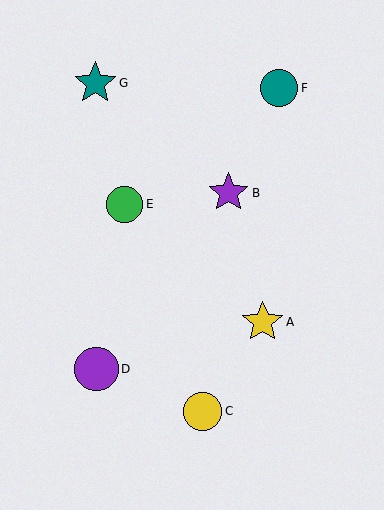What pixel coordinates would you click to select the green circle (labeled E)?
Click at (125, 204) to select the green circle E.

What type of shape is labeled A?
Shape A is a yellow star.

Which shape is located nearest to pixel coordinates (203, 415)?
The yellow circle (labeled C) at (203, 411) is nearest to that location.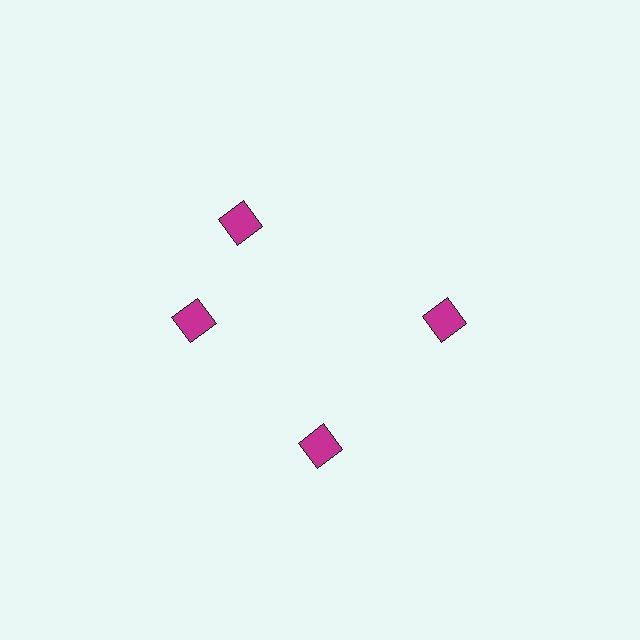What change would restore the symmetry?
The symmetry would be restored by rotating it back into even spacing with its neighbors so that all 4 diamonds sit at equal angles and equal distance from the center.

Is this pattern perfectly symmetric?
No. The 4 magenta diamonds are arranged in a ring, but one element near the 12 o'clock position is rotated out of alignment along the ring, breaking the 4-fold rotational symmetry.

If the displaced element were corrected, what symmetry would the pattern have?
It would have 4-fold rotational symmetry — the pattern would map onto itself every 90 degrees.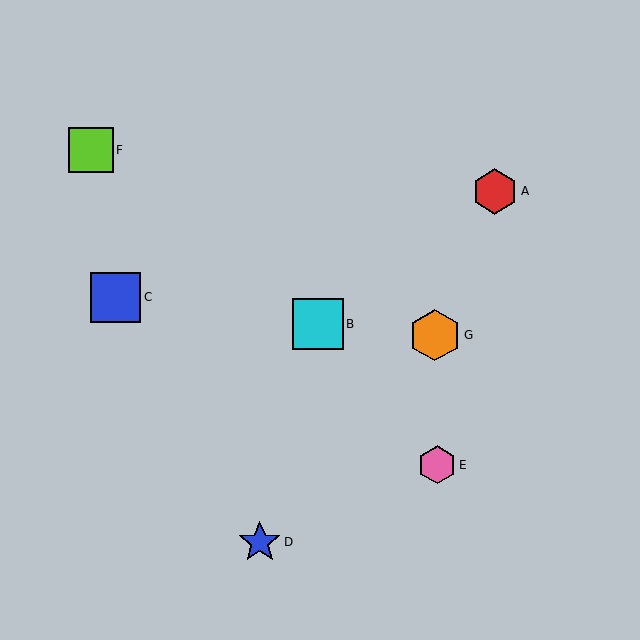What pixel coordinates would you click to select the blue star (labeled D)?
Click at (260, 542) to select the blue star D.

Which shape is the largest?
The orange hexagon (labeled G) is the largest.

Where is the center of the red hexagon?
The center of the red hexagon is at (495, 192).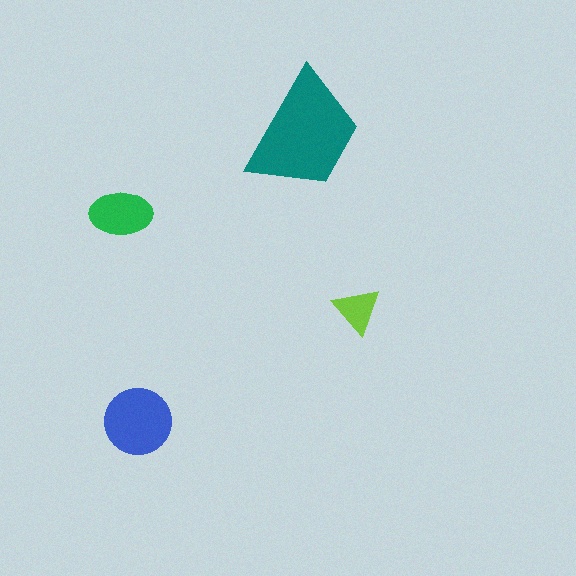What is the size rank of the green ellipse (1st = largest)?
3rd.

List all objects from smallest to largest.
The lime triangle, the green ellipse, the blue circle, the teal trapezoid.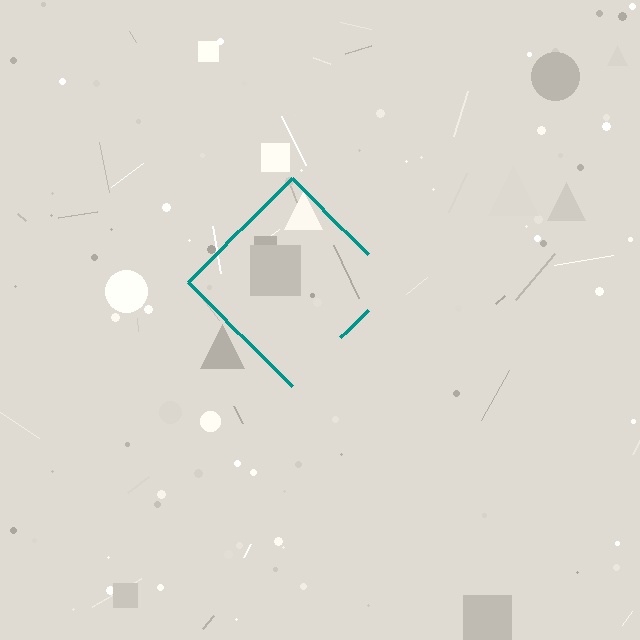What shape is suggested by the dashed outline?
The dashed outline suggests a diamond.